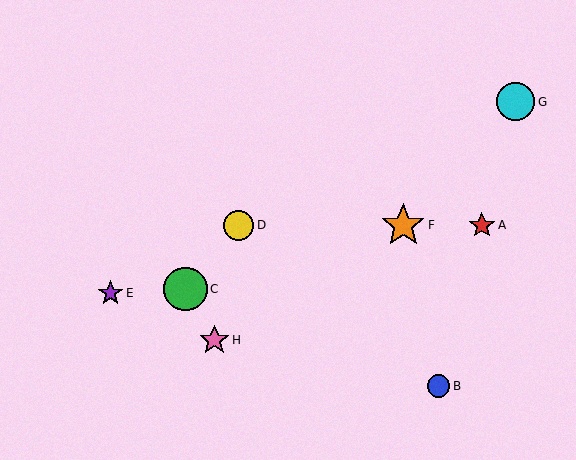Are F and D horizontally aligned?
Yes, both are at y≈225.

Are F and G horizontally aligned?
No, F is at y≈225 and G is at y≈102.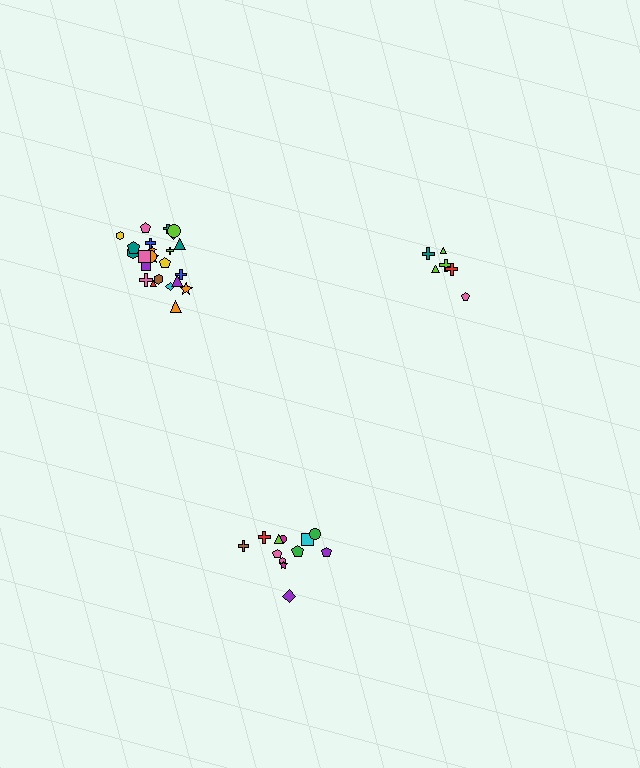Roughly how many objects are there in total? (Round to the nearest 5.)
Roughly 45 objects in total.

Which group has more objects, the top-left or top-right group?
The top-left group.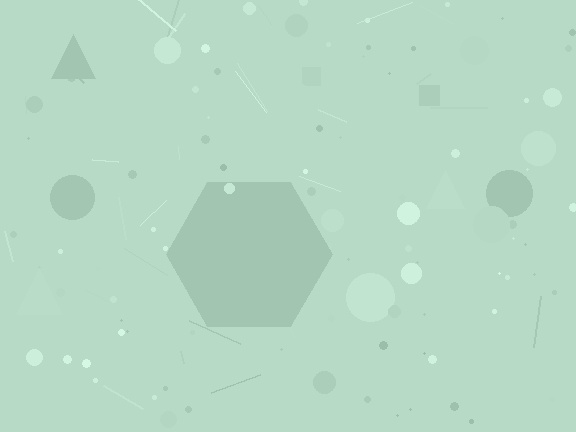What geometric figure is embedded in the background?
A hexagon is embedded in the background.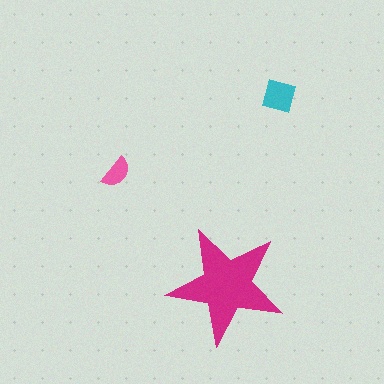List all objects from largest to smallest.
The magenta star, the cyan square, the pink semicircle.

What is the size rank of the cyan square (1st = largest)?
2nd.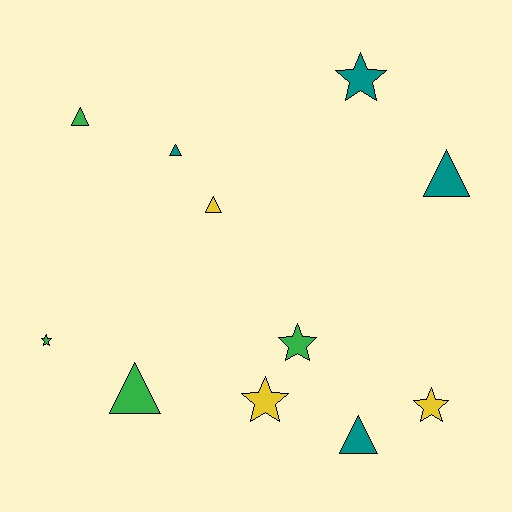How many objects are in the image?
There are 11 objects.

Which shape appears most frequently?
Triangle, with 6 objects.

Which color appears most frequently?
Green, with 4 objects.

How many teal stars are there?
There is 1 teal star.